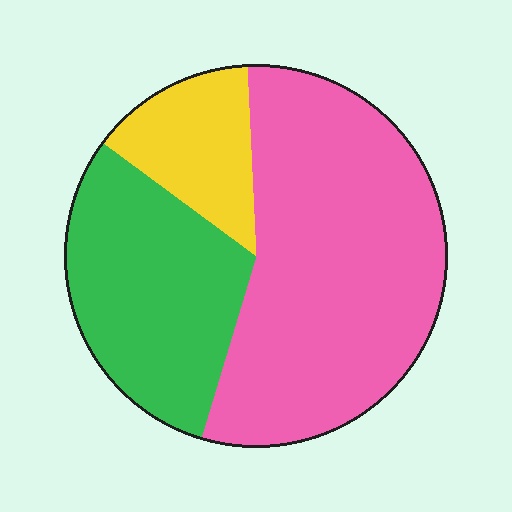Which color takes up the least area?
Yellow, at roughly 15%.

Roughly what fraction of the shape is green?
Green takes up about one third (1/3) of the shape.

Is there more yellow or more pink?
Pink.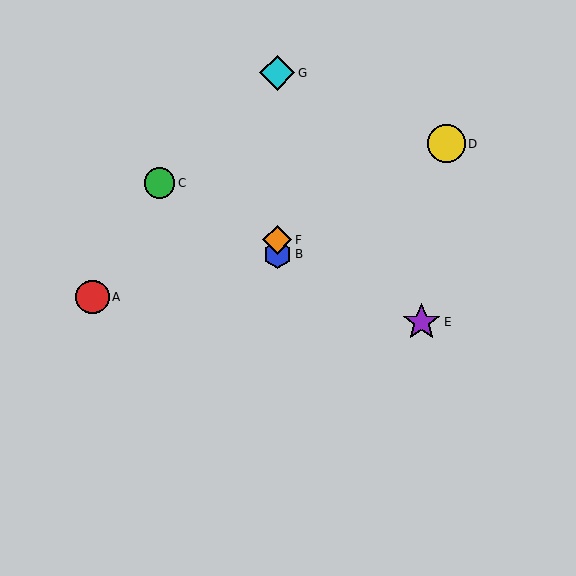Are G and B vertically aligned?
Yes, both are at x≈277.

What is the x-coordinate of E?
Object E is at x≈422.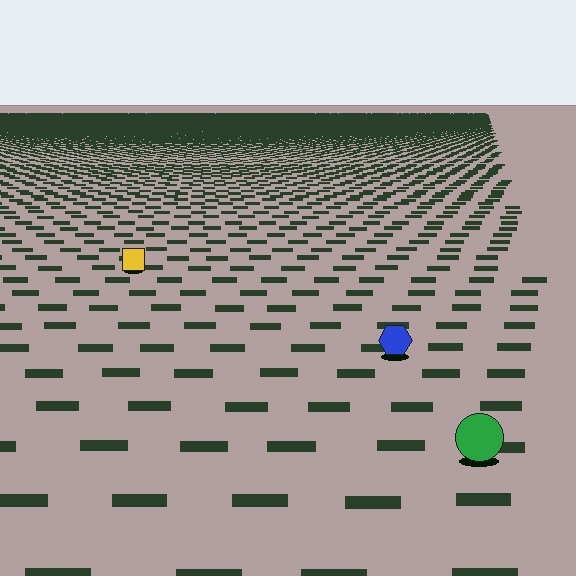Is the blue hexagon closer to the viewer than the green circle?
No. The green circle is closer — you can tell from the texture gradient: the ground texture is coarser near it.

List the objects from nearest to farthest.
From nearest to farthest: the green circle, the blue hexagon, the yellow square.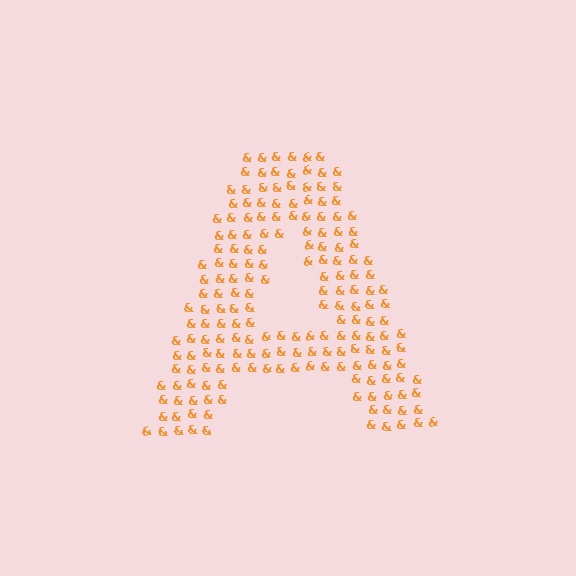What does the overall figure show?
The overall figure shows the letter A.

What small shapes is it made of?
It is made of small ampersands.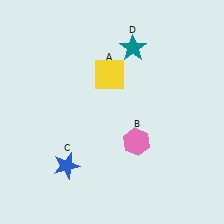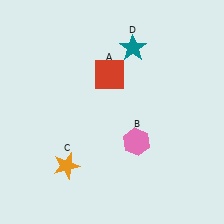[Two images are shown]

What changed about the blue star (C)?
In Image 1, C is blue. In Image 2, it changed to orange.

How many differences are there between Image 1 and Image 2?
There are 2 differences between the two images.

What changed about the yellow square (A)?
In Image 1, A is yellow. In Image 2, it changed to red.